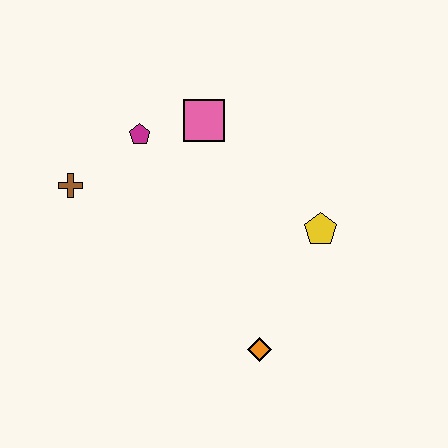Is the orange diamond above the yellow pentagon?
No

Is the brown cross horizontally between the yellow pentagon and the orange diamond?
No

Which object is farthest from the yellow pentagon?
The brown cross is farthest from the yellow pentagon.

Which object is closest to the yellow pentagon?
The orange diamond is closest to the yellow pentagon.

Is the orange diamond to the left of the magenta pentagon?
No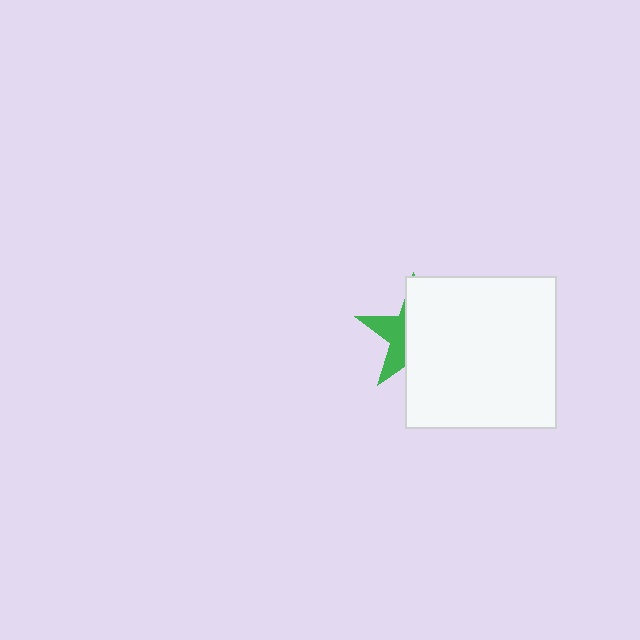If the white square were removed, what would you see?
You would see the complete green star.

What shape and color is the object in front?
The object in front is a white square.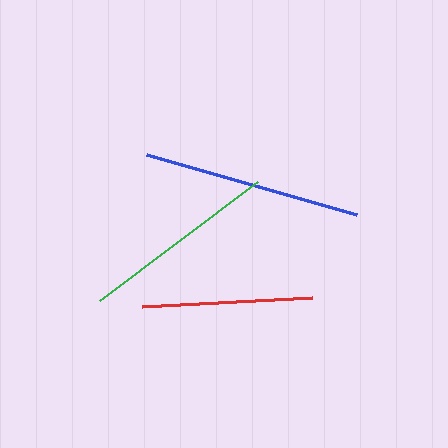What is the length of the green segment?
The green segment is approximately 198 pixels long.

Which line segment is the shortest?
The red line is the shortest at approximately 170 pixels.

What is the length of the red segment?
The red segment is approximately 170 pixels long.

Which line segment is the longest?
The blue line is the longest at approximately 219 pixels.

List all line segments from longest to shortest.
From longest to shortest: blue, green, red.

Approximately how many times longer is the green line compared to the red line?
The green line is approximately 1.2 times the length of the red line.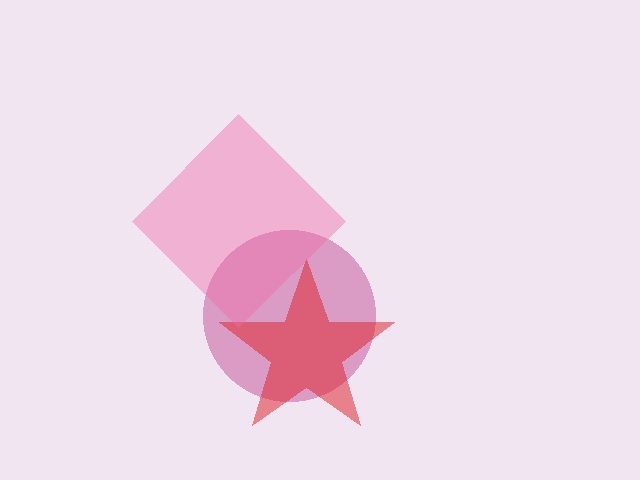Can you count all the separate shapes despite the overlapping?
Yes, there are 3 separate shapes.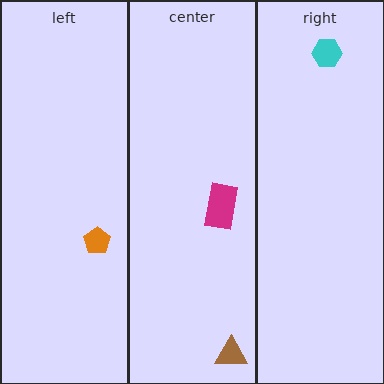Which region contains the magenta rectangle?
The center region.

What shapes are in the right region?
The cyan hexagon.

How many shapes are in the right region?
1.